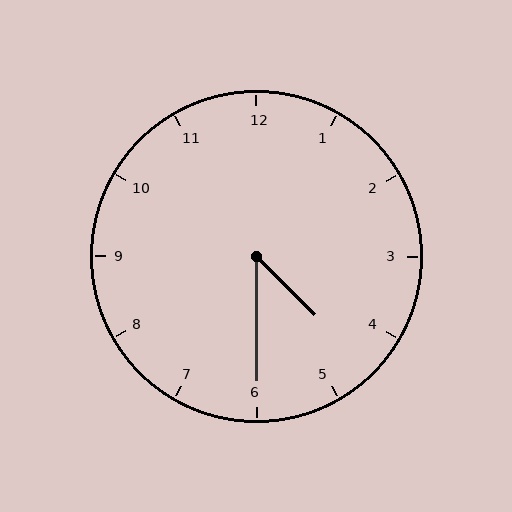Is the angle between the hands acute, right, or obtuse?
It is acute.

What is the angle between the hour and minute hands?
Approximately 45 degrees.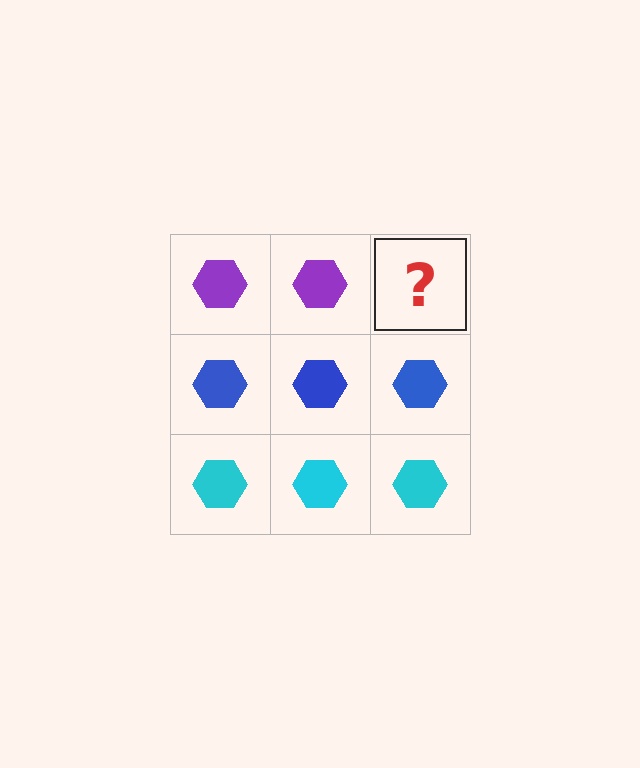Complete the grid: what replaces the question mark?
The question mark should be replaced with a purple hexagon.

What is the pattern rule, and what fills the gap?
The rule is that each row has a consistent color. The gap should be filled with a purple hexagon.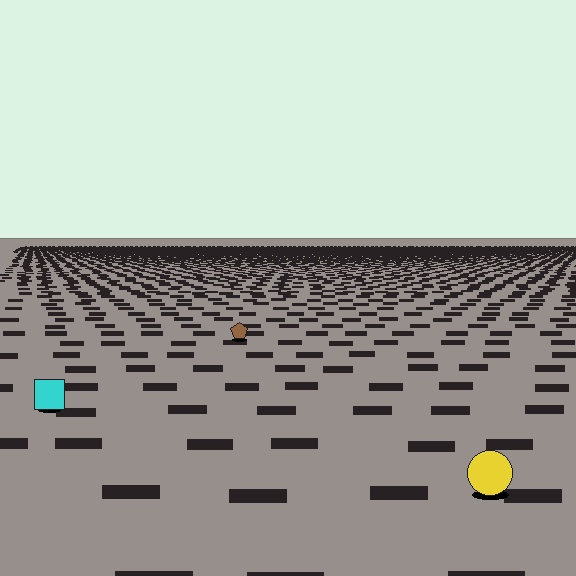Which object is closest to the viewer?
The yellow circle is closest. The texture marks near it are larger and more spread out.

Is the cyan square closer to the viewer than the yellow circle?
No. The yellow circle is closer — you can tell from the texture gradient: the ground texture is coarser near it.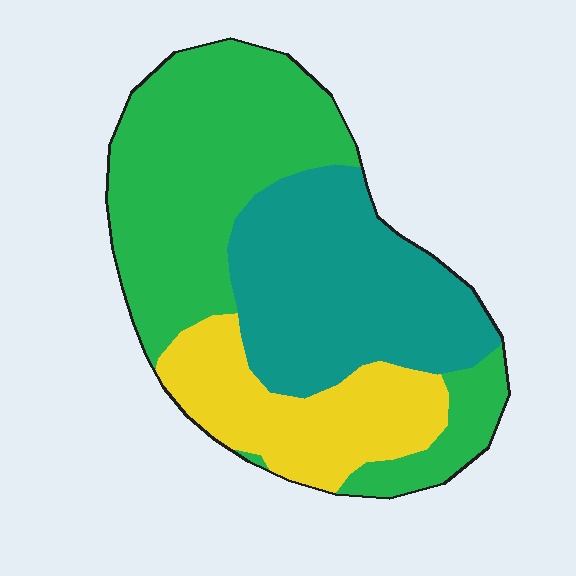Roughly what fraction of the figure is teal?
Teal takes up about one third (1/3) of the figure.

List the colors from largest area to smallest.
From largest to smallest: green, teal, yellow.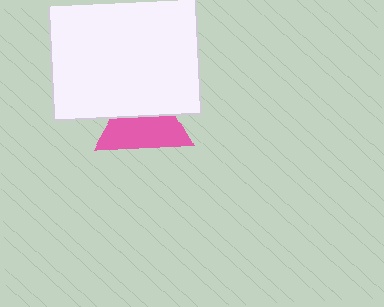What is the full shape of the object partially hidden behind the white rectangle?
The partially hidden object is a pink triangle.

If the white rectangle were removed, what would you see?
You would see the complete pink triangle.